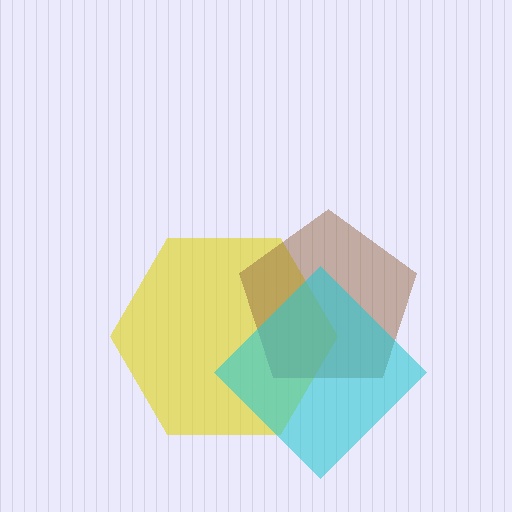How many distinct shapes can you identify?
There are 3 distinct shapes: a yellow hexagon, a brown pentagon, a cyan diamond.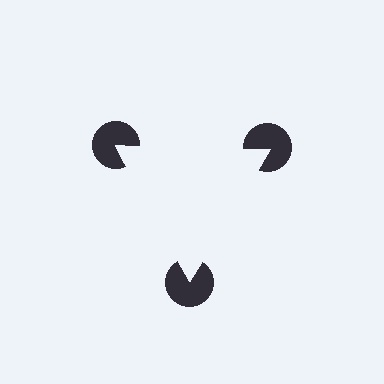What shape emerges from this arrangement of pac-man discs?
An illusory triangle — its edges are inferred from the aligned wedge cuts in the pac-man discs, not physically drawn.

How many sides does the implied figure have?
3 sides.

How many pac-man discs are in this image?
There are 3 — one at each vertex of the illusory triangle.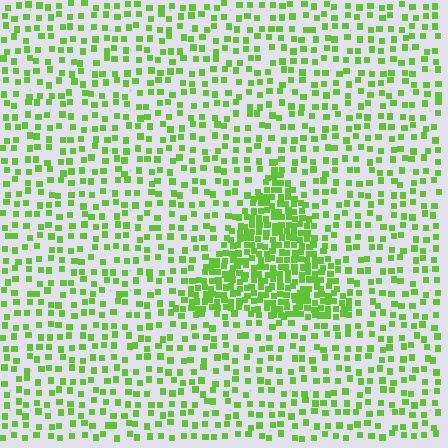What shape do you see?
I see a triangle.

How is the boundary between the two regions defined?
The boundary is defined by a change in element density (approximately 2.5x ratio). All elements are the same color, size, and shape.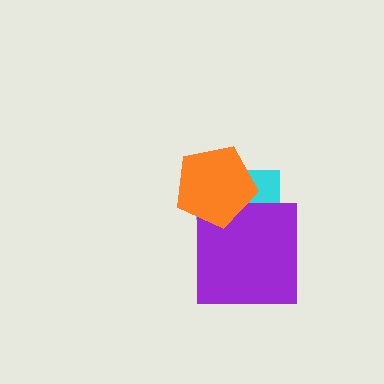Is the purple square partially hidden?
Yes, it is partially covered by another shape.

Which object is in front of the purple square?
The orange pentagon is in front of the purple square.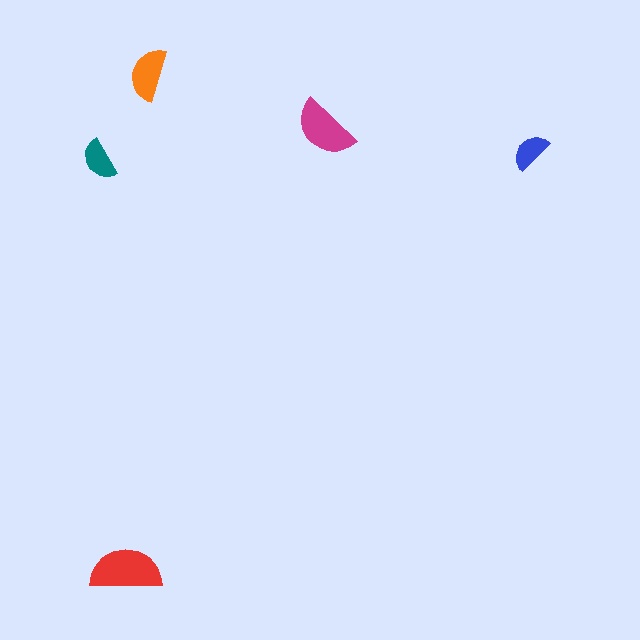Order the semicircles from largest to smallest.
the red one, the magenta one, the orange one, the teal one, the blue one.